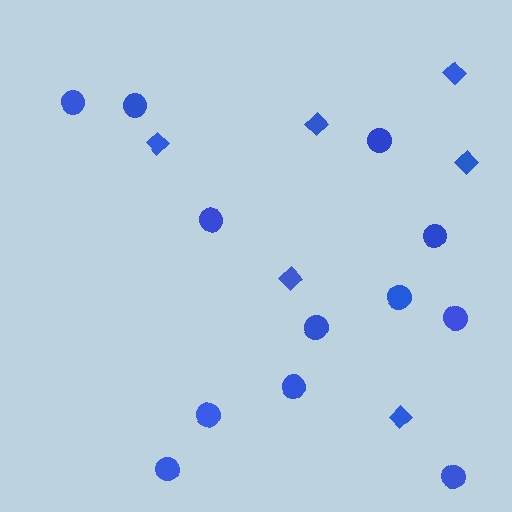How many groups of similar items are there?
There are 2 groups: one group of diamonds (6) and one group of circles (12).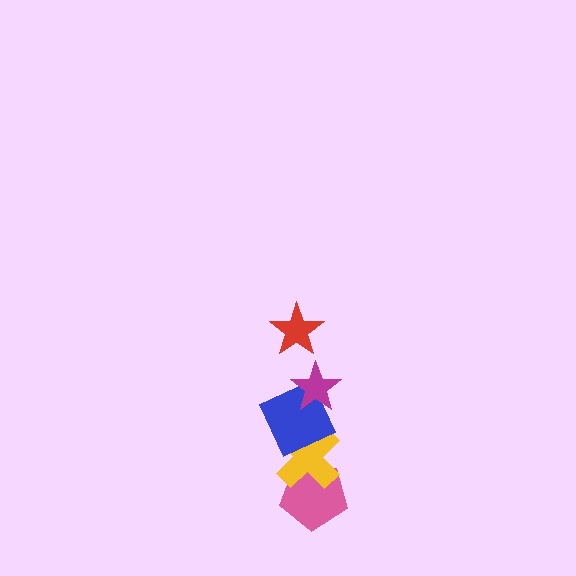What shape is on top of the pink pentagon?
The yellow cross is on top of the pink pentagon.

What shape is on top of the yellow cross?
The blue square is on top of the yellow cross.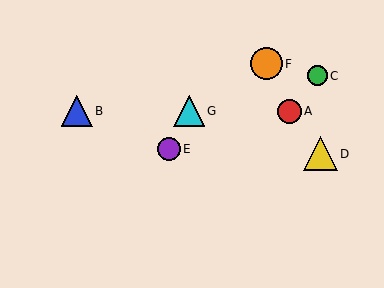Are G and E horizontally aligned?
No, G is at y≈111 and E is at y≈149.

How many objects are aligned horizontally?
3 objects (A, B, G) are aligned horizontally.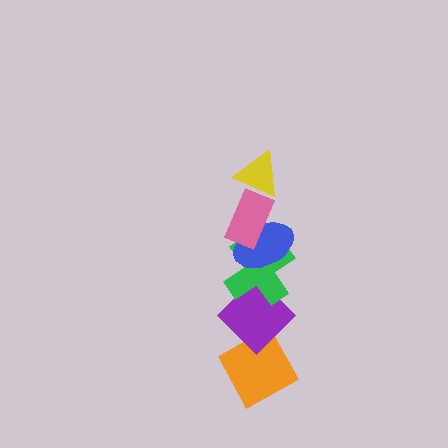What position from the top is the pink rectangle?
The pink rectangle is 2nd from the top.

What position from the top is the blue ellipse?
The blue ellipse is 3rd from the top.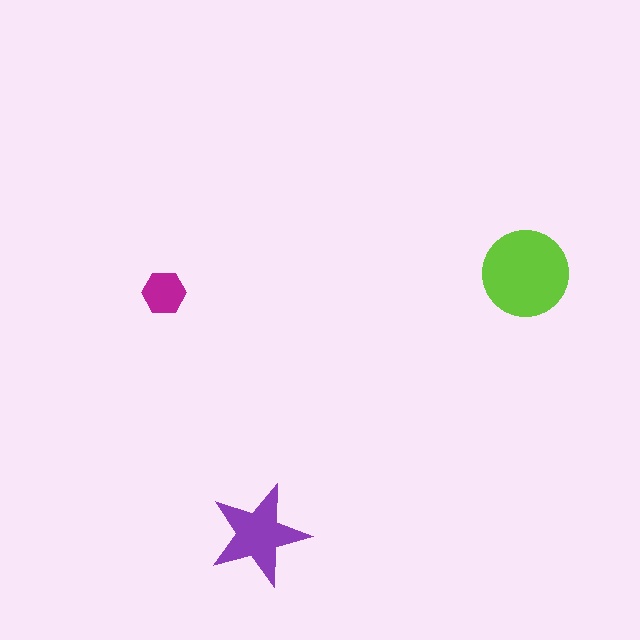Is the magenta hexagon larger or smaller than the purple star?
Smaller.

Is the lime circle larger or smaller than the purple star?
Larger.